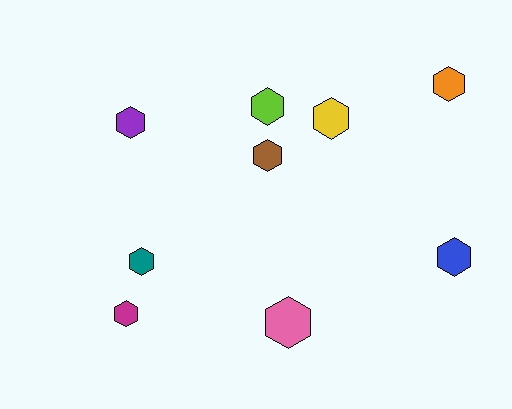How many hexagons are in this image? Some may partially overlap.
There are 9 hexagons.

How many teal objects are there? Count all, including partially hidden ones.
There is 1 teal object.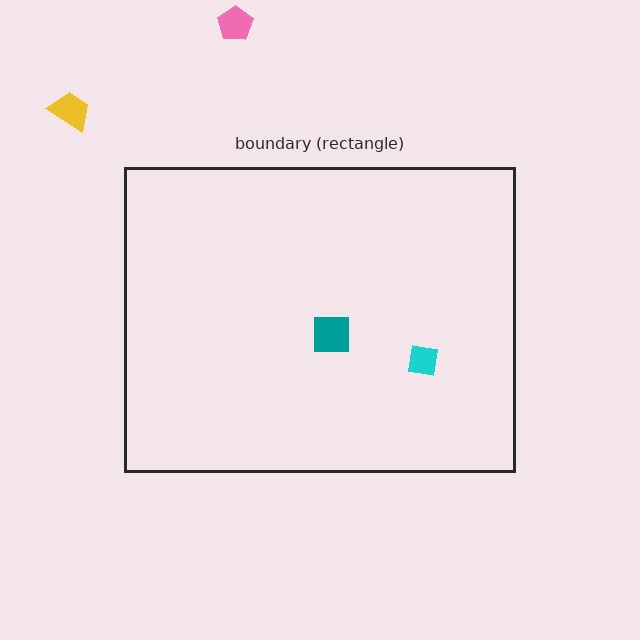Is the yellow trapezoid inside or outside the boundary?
Outside.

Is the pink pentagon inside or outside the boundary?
Outside.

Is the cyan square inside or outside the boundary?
Inside.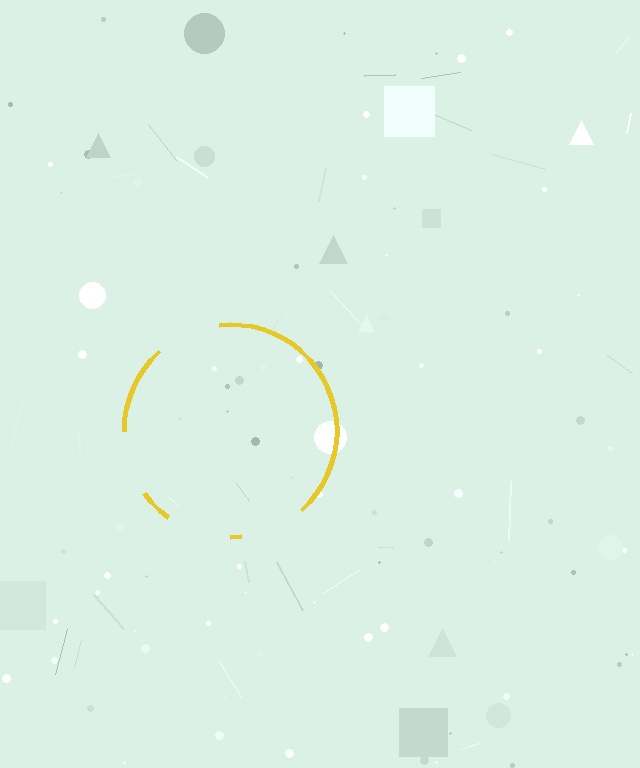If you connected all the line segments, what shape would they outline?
They would outline a circle.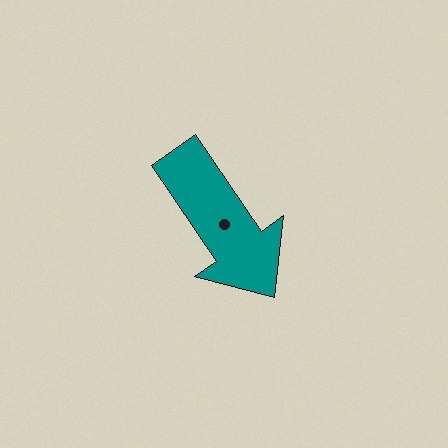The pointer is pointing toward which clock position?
Roughly 5 o'clock.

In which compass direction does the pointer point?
Southeast.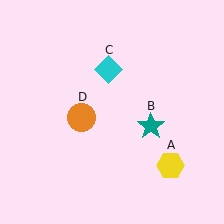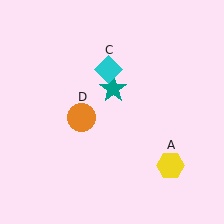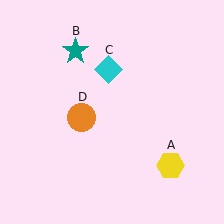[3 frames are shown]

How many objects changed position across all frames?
1 object changed position: teal star (object B).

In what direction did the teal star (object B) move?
The teal star (object B) moved up and to the left.